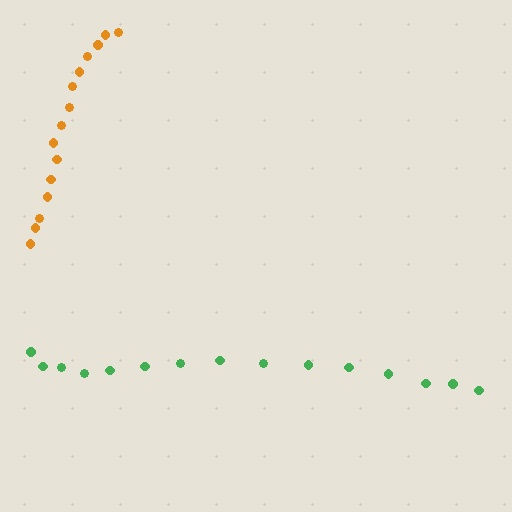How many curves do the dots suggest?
There are 2 distinct paths.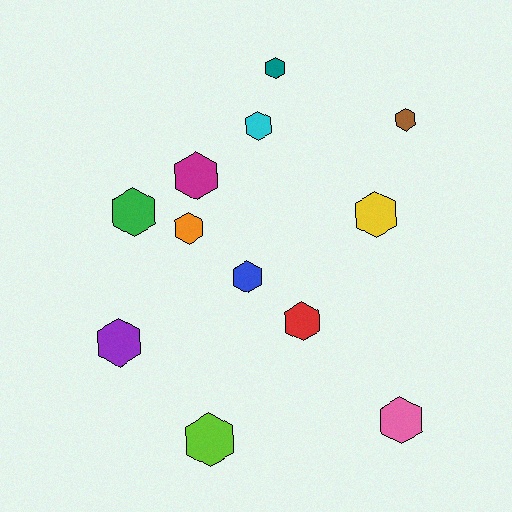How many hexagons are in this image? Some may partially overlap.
There are 12 hexagons.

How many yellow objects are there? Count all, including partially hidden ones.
There is 1 yellow object.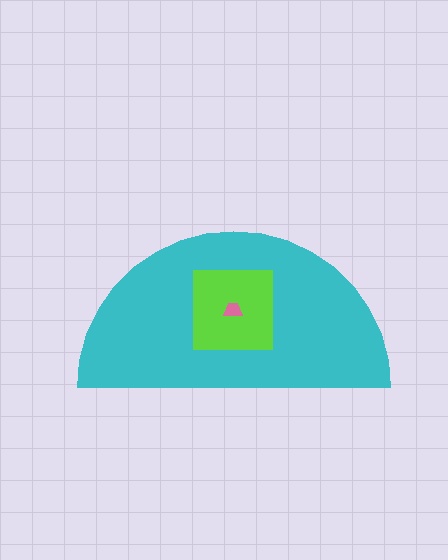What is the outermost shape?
The cyan semicircle.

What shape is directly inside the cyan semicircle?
The lime square.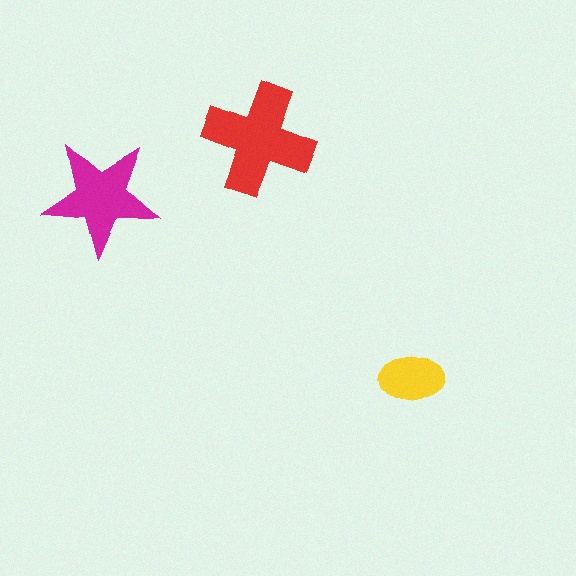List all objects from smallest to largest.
The yellow ellipse, the magenta star, the red cross.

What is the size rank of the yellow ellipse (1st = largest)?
3rd.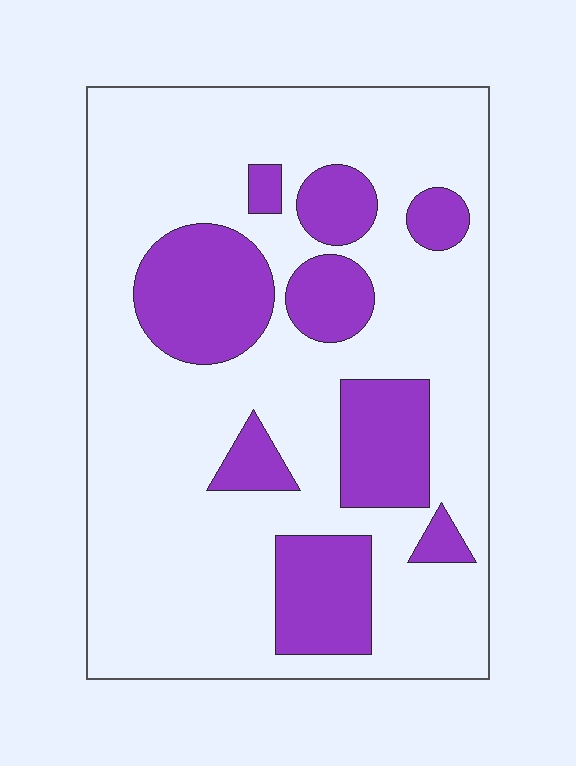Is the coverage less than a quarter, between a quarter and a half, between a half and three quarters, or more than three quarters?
Between a quarter and a half.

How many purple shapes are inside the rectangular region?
9.